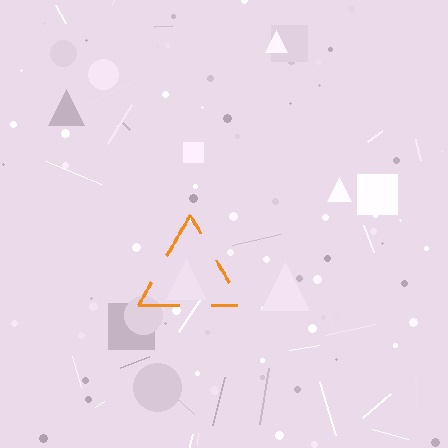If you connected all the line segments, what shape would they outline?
They would outline a triangle.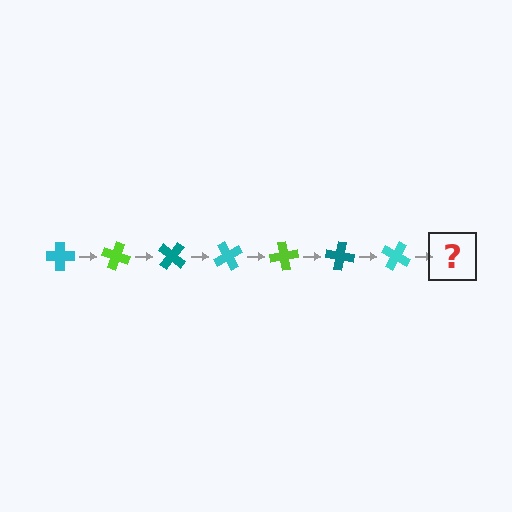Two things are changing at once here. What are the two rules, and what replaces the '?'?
The two rules are that it rotates 20 degrees each step and the color cycles through cyan, lime, and teal. The '?' should be a lime cross, rotated 140 degrees from the start.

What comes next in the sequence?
The next element should be a lime cross, rotated 140 degrees from the start.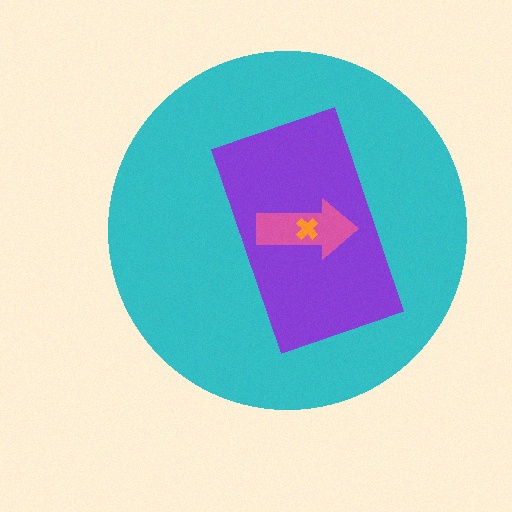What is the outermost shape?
The cyan circle.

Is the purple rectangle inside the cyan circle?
Yes.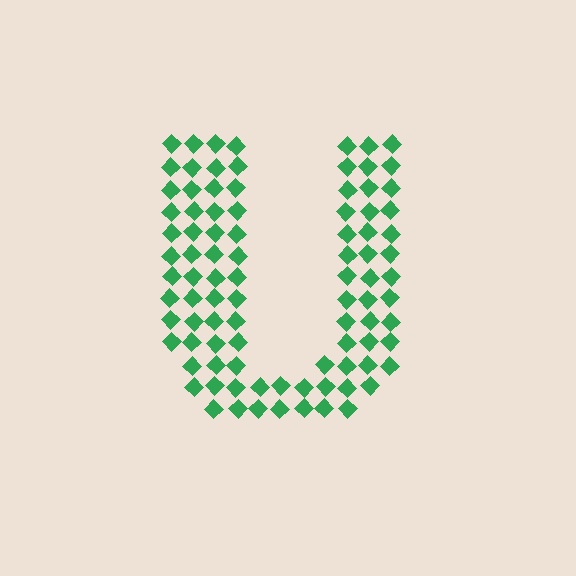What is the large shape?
The large shape is the letter U.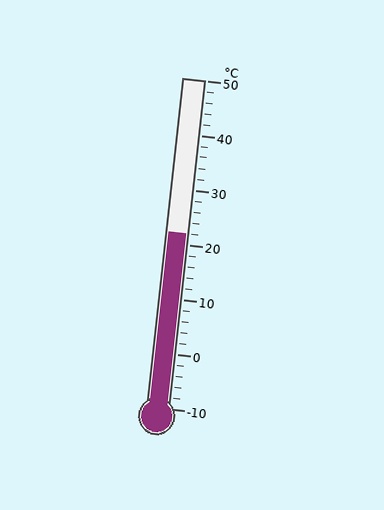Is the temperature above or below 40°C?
The temperature is below 40°C.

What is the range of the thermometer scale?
The thermometer scale ranges from -10°C to 50°C.